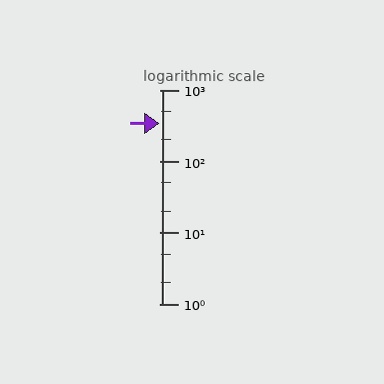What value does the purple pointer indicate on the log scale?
The pointer indicates approximately 340.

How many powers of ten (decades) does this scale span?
The scale spans 3 decades, from 1 to 1000.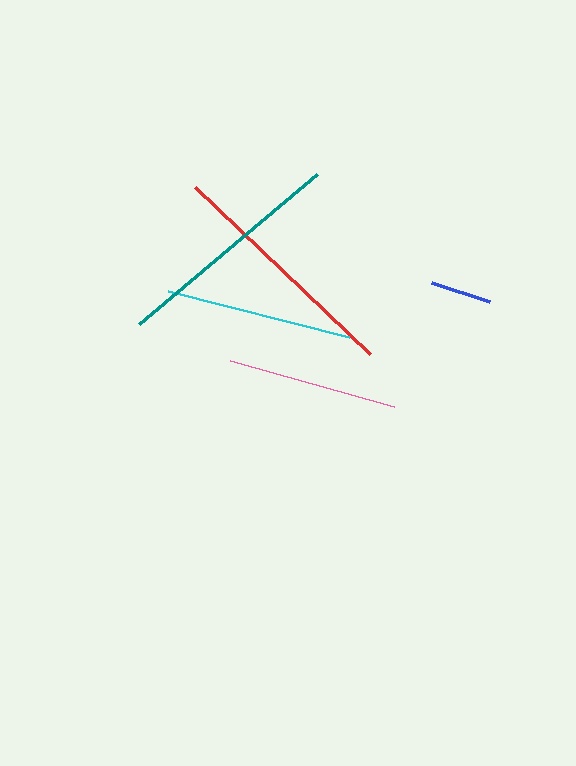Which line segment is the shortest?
The blue line is the shortest at approximately 60 pixels.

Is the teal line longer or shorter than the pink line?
The teal line is longer than the pink line.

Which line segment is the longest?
The red line is the longest at approximately 242 pixels.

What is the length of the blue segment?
The blue segment is approximately 60 pixels long.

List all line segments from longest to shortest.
From longest to shortest: red, teal, cyan, pink, blue.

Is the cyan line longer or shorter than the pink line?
The cyan line is longer than the pink line.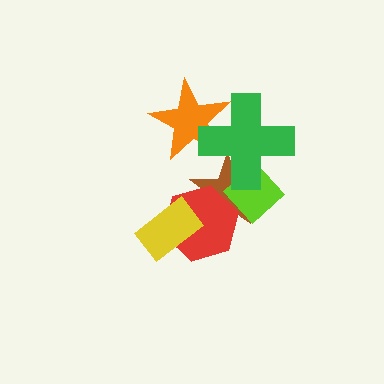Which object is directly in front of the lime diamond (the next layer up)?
The red hexagon is directly in front of the lime diamond.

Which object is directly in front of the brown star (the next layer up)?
The lime diamond is directly in front of the brown star.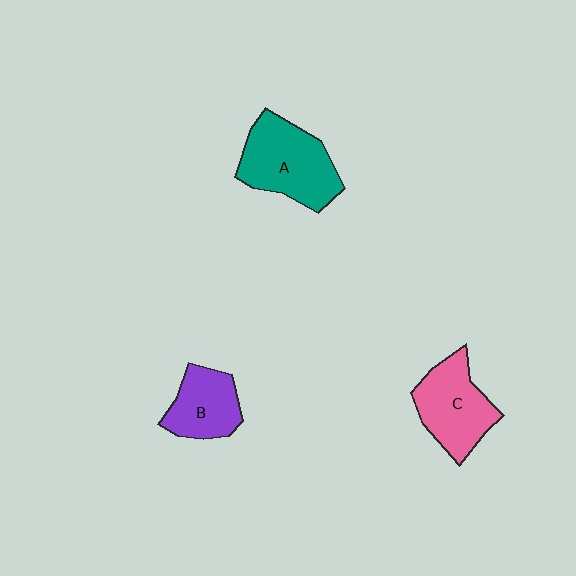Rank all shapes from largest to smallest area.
From largest to smallest: A (teal), C (pink), B (purple).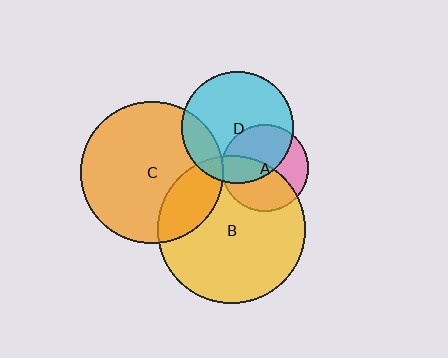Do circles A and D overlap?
Yes.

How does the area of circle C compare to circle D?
Approximately 1.6 times.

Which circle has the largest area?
Circle B (yellow).